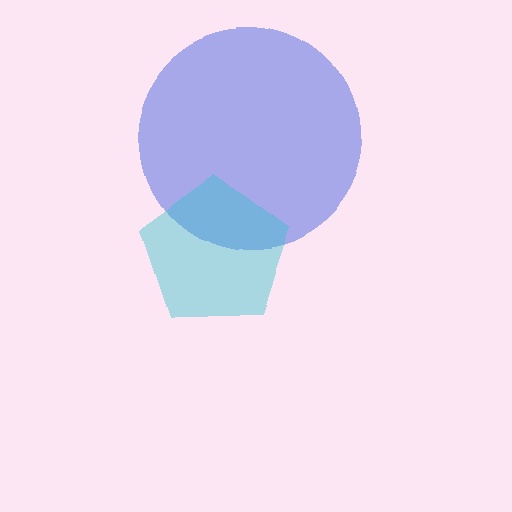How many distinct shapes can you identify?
There are 2 distinct shapes: a blue circle, a cyan pentagon.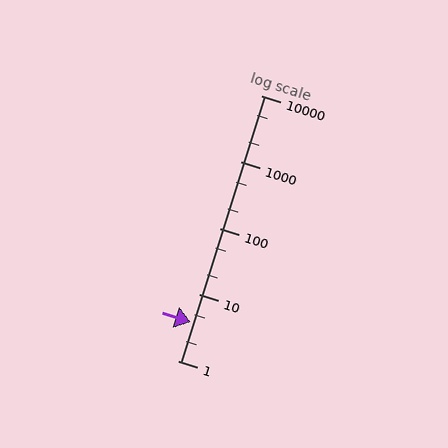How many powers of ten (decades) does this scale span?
The scale spans 4 decades, from 1 to 10000.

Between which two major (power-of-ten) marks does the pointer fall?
The pointer is between 1 and 10.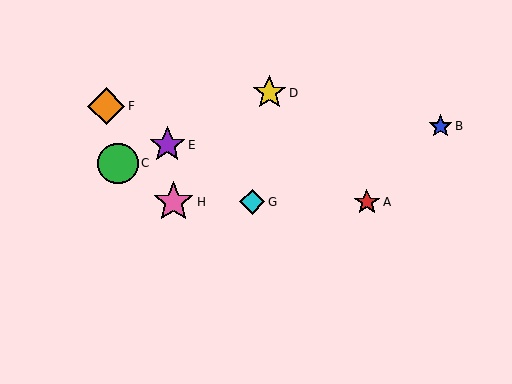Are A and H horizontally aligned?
Yes, both are at y≈202.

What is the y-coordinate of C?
Object C is at y≈163.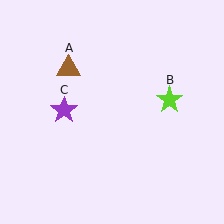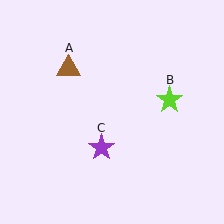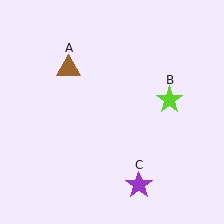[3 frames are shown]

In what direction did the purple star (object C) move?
The purple star (object C) moved down and to the right.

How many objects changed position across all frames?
1 object changed position: purple star (object C).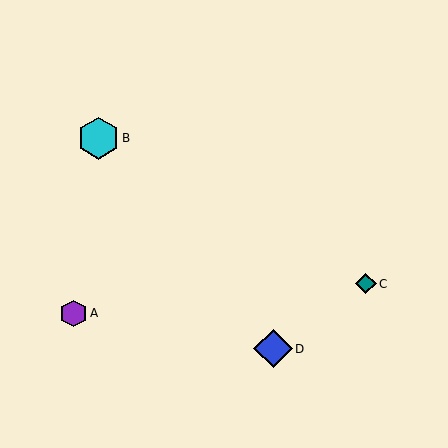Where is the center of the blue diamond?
The center of the blue diamond is at (273, 349).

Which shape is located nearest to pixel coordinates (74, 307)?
The purple hexagon (labeled A) at (73, 313) is nearest to that location.